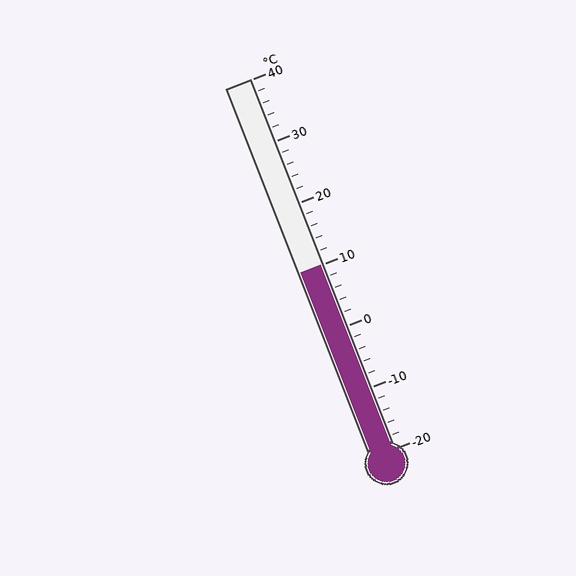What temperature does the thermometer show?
The thermometer shows approximately 10°C.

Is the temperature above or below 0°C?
The temperature is above 0°C.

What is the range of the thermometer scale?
The thermometer scale ranges from -20°C to 40°C.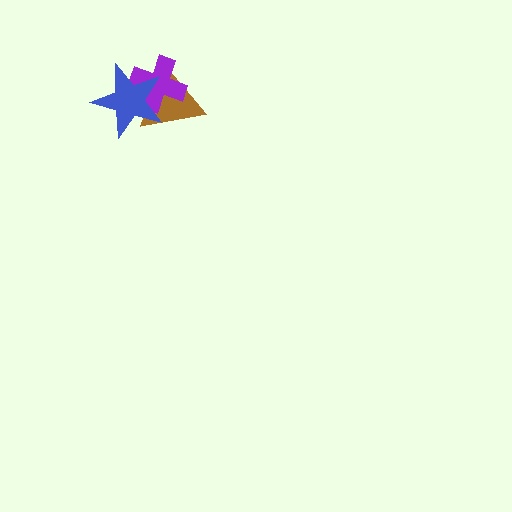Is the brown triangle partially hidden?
Yes, it is partially covered by another shape.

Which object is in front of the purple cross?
The blue star is in front of the purple cross.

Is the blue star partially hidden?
No, no other shape covers it.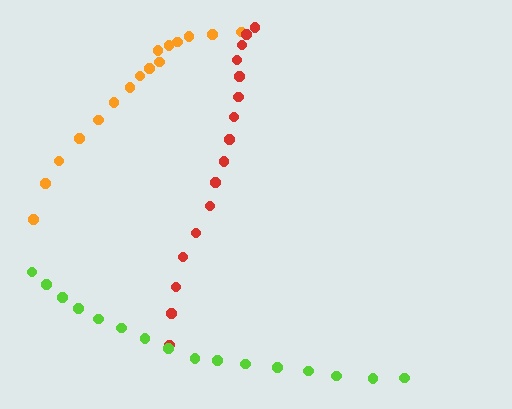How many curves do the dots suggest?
There are 3 distinct paths.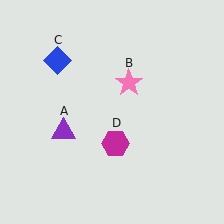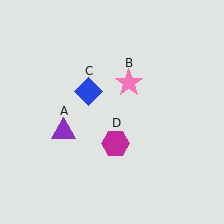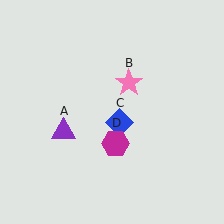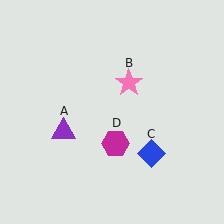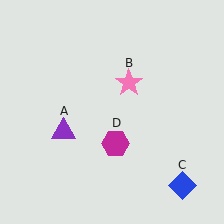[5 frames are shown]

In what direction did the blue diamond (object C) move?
The blue diamond (object C) moved down and to the right.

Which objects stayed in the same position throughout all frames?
Purple triangle (object A) and pink star (object B) and magenta hexagon (object D) remained stationary.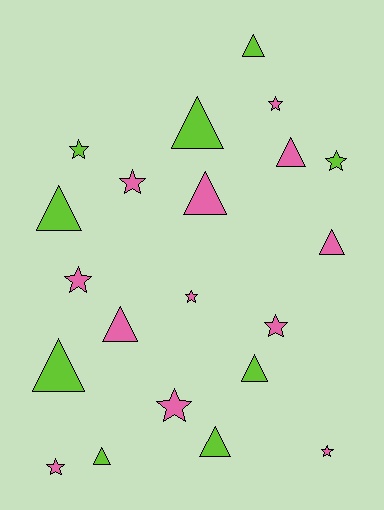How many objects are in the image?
There are 21 objects.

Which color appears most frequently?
Pink, with 12 objects.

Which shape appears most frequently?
Triangle, with 11 objects.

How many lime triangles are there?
There are 7 lime triangles.